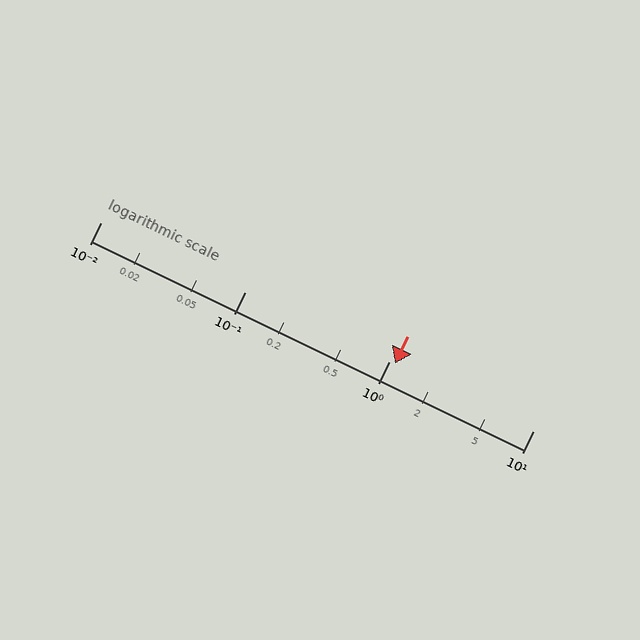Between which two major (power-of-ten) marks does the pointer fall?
The pointer is between 1 and 10.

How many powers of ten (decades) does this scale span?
The scale spans 3 decades, from 0.01 to 10.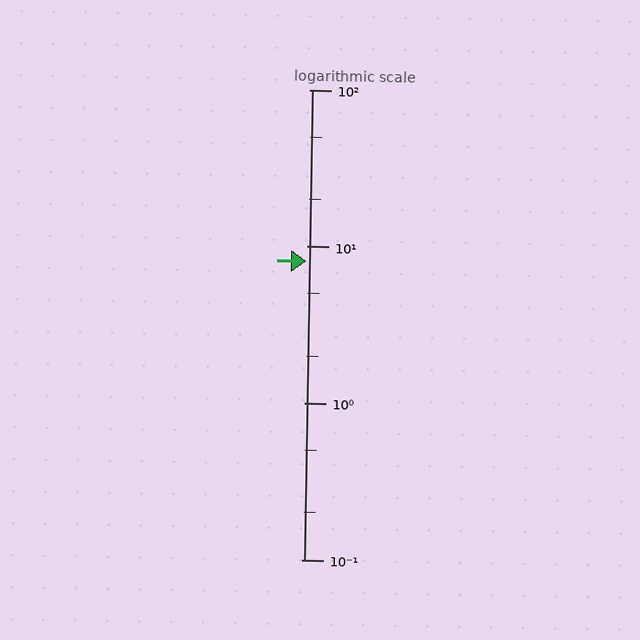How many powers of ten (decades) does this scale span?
The scale spans 3 decades, from 0.1 to 100.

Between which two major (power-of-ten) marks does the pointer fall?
The pointer is between 1 and 10.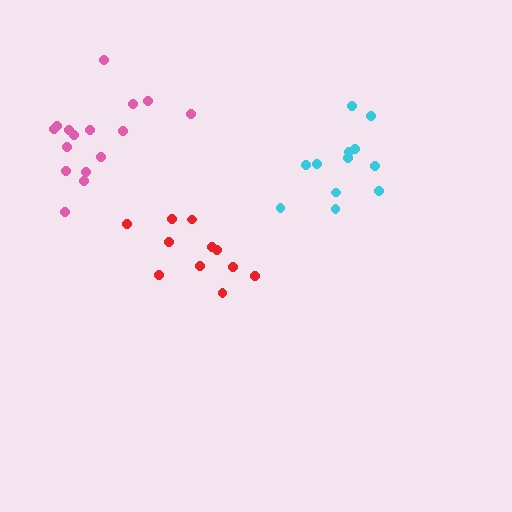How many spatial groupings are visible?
There are 3 spatial groupings.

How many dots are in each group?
Group 1: 11 dots, Group 2: 16 dots, Group 3: 12 dots (39 total).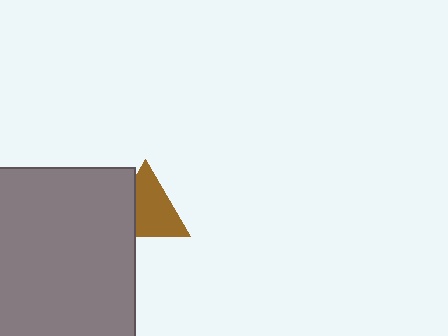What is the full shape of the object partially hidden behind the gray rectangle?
The partially hidden object is a brown triangle.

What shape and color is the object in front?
The object in front is a gray rectangle.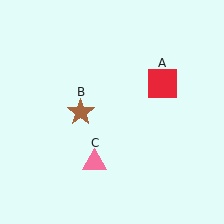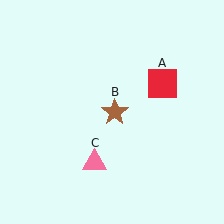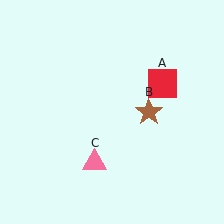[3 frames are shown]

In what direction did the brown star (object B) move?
The brown star (object B) moved right.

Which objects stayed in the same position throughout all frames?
Red square (object A) and pink triangle (object C) remained stationary.